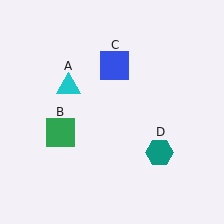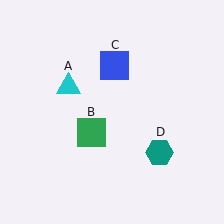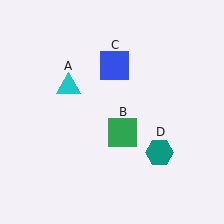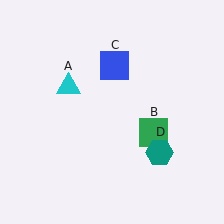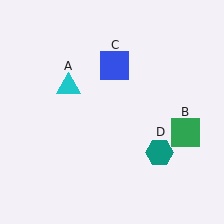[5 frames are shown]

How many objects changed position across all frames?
1 object changed position: green square (object B).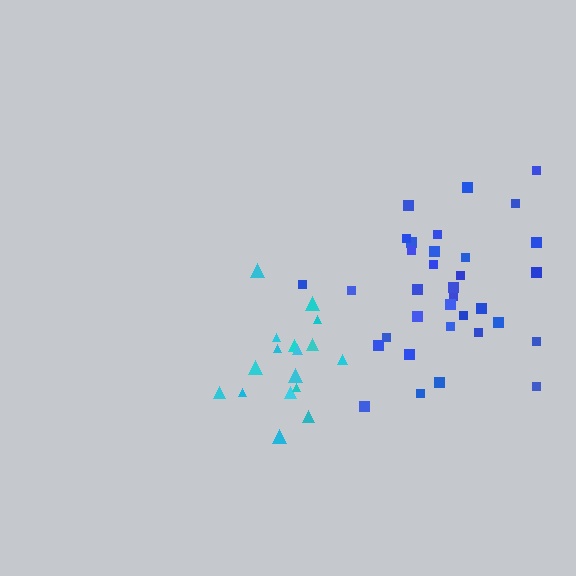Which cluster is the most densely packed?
Blue.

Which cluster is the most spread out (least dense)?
Cyan.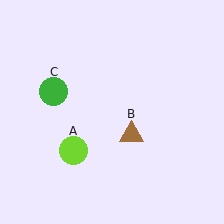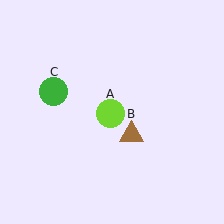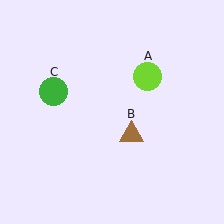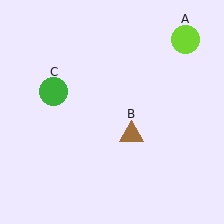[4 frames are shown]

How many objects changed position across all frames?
1 object changed position: lime circle (object A).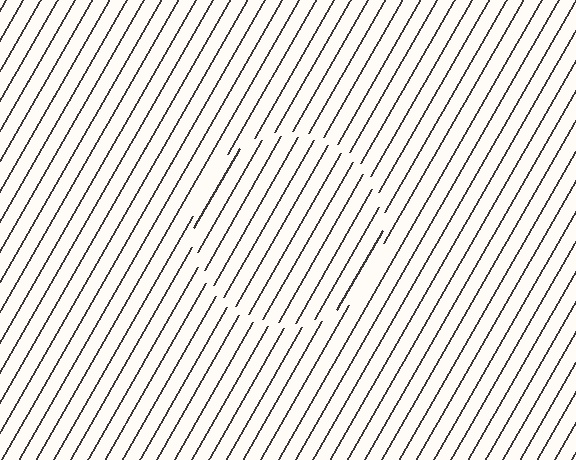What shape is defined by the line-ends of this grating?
An illusory circle. The interior of the shape contains the same grating, shifted by half a period — the contour is defined by the phase discontinuity where line-ends from the inner and outer gratings abut.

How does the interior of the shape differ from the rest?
The interior of the shape contains the same grating, shifted by half a period — the contour is defined by the phase discontinuity where line-ends from the inner and outer gratings abut.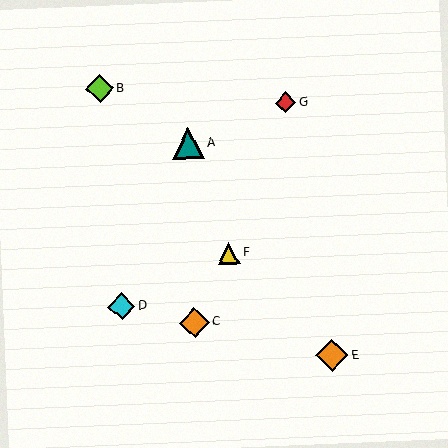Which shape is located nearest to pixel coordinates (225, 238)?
The yellow triangle (labeled F) at (229, 253) is nearest to that location.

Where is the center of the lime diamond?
The center of the lime diamond is at (100, 89).